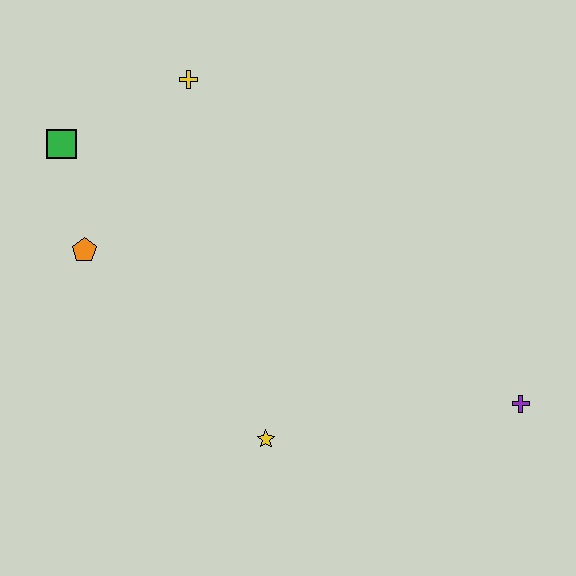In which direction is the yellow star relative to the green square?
The yellow star is below the green square.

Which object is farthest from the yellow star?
The yellow cross is farthest from the yellow star.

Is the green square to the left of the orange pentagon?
Yes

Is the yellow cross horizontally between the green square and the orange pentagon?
No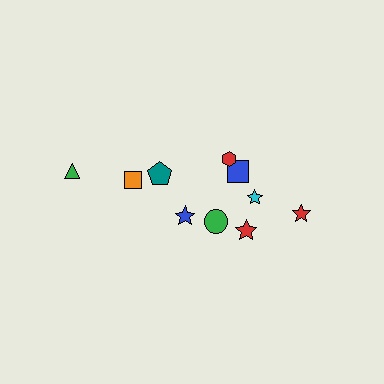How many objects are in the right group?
There are 6 objects.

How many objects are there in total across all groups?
There are 10 objects.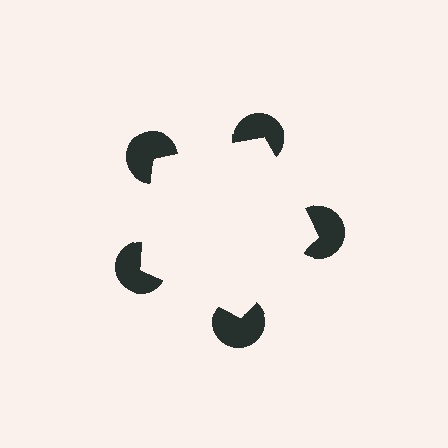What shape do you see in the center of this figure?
An illusory pentagon — its edges are inferred from the aligned wedge cuts in the pac-man discs, not physically drawn.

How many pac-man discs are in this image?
There are 5 — one at each vertex of the illusory pentagon.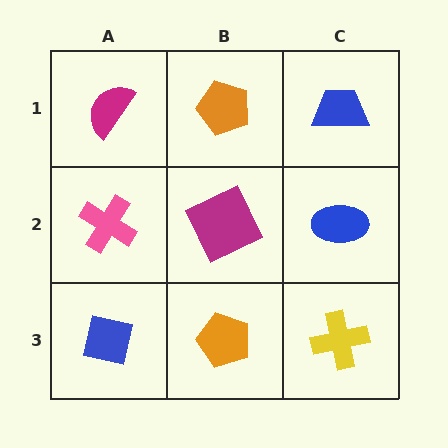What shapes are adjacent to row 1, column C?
A blue ellipse (row 2, column C), an orange pentagon (row 1, column B).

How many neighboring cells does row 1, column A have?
2.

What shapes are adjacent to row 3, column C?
A blue ellipse (row 2, column C), an orange pentagon (row 3, column B).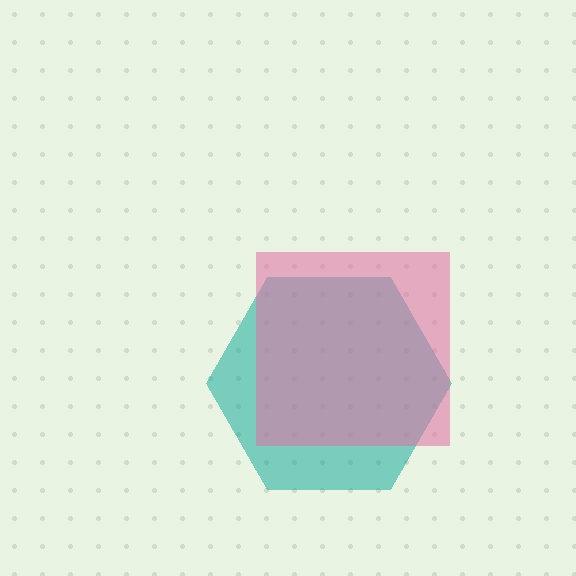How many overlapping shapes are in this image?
There are 2 overlapping shapes in the image.